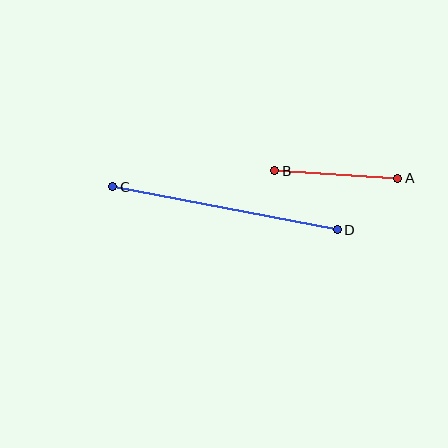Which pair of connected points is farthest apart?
Points C and D are farthest apart.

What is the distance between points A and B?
The distance is approximately 123 pixels.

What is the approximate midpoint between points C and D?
The midpoint is at approximately (225, 208) pixels.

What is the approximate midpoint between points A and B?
The midpoint is at approximately (336, 174) pixels.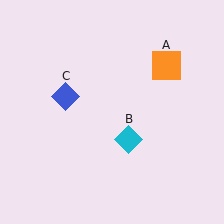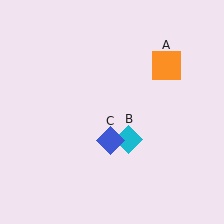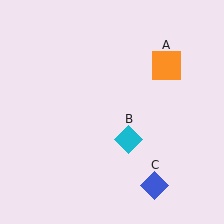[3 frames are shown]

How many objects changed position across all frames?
1 object changed position: blue diamond (object C).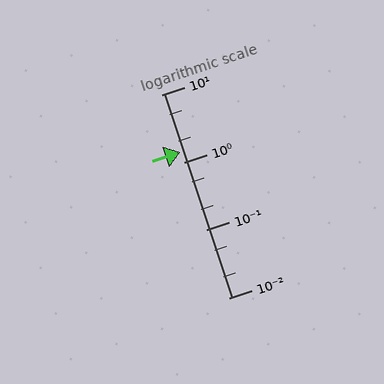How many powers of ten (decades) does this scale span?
The scale spans 3 decades, from 0.01 to 10.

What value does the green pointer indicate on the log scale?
The pointer indicates approximately 1.4.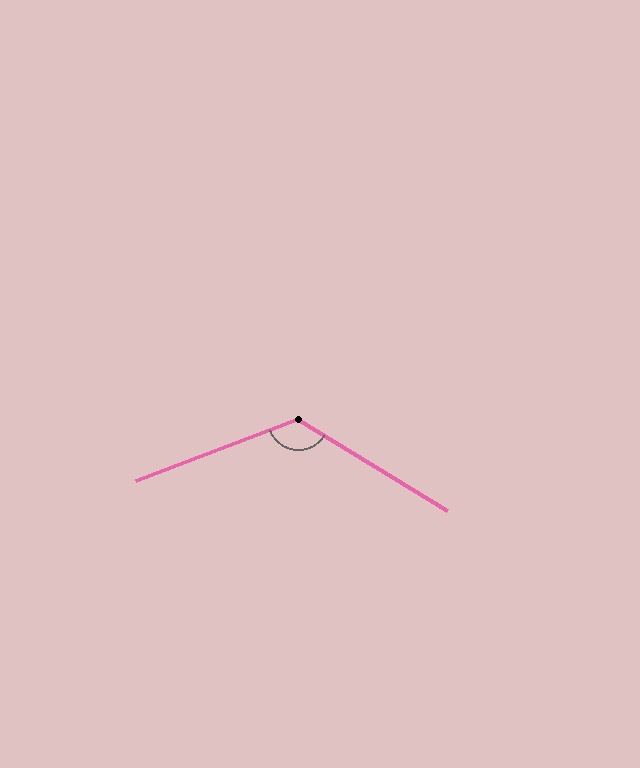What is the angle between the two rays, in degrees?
Approximately 128 degrees.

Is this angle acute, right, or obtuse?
It is obtuse.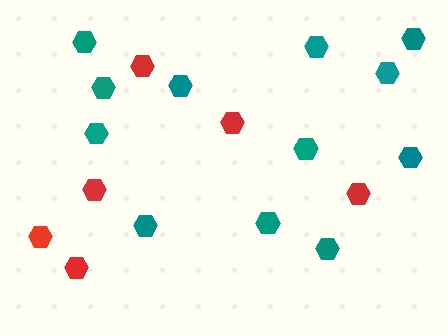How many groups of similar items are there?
There are 2 groups: one group of red hexagons (6) and one group of teal hexagons (12).